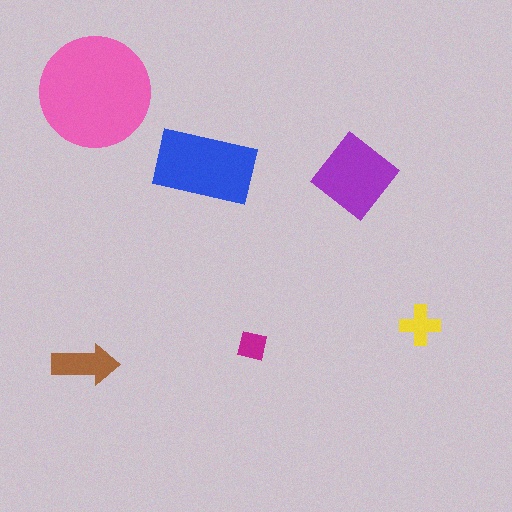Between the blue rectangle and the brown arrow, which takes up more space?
The blue rectangle.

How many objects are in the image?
There are 6 objects in the image.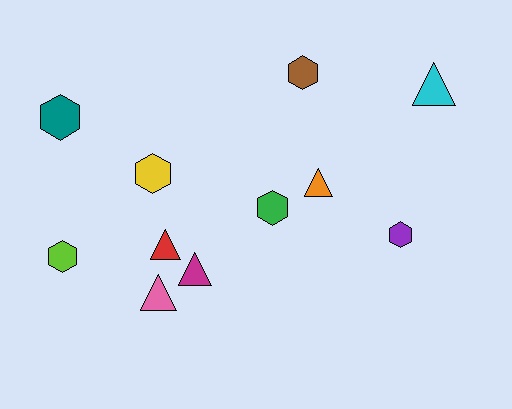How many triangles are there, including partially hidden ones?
There are 5 triangles.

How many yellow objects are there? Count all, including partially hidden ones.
There is 1 yellow object.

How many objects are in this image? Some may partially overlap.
There are 11 objects.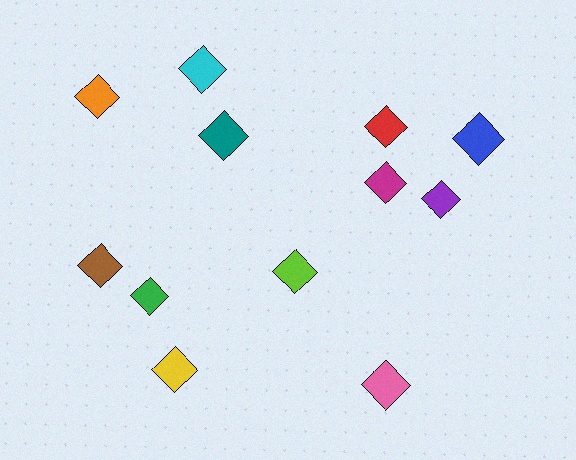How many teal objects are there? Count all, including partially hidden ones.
There is 1 teal object.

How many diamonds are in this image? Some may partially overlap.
There are 12 diamonds.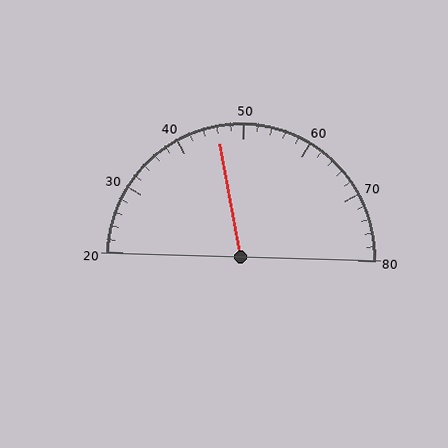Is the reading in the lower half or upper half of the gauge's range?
The reading is in the lower half of the range (20 to 80).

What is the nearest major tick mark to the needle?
The nearest major tick mark is 50.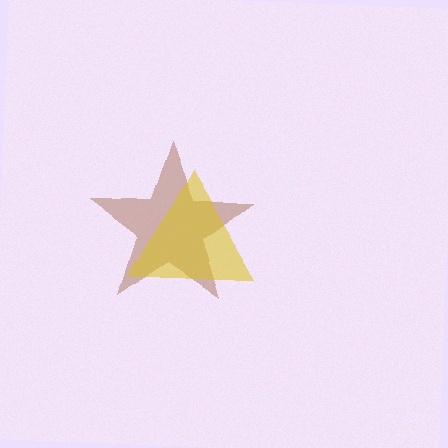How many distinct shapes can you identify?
There are 2 distinct shapes: a brown star, a yellow triangle.